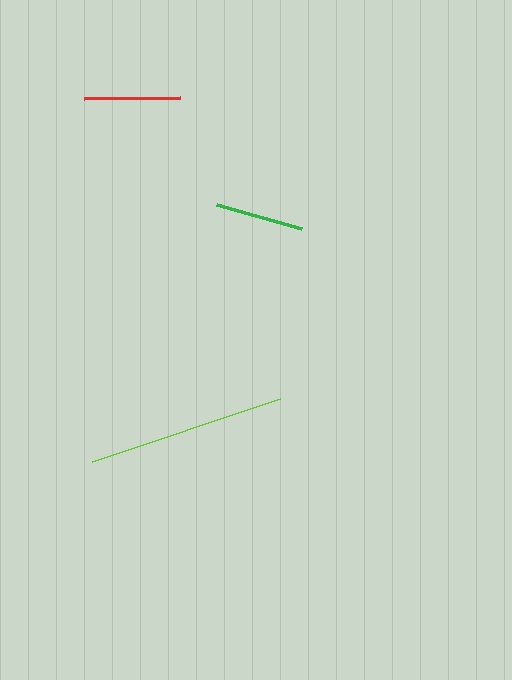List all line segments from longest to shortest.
From longest to shortest: lime, red, green.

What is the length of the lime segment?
The lime segment is approximately 199 pixels long.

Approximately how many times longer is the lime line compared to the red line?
The lime line is approximately 2.1 times the length of the red line.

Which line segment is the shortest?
The green line is the shortest at approximately 88 pixels.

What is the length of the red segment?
The red segment is approximately 96 pixels long.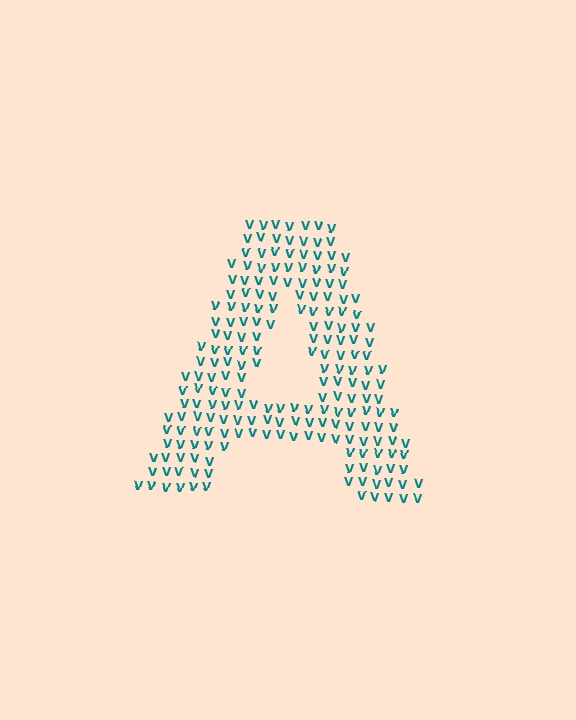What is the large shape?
The large shape is the letter A.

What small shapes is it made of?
It is made of small letter V's.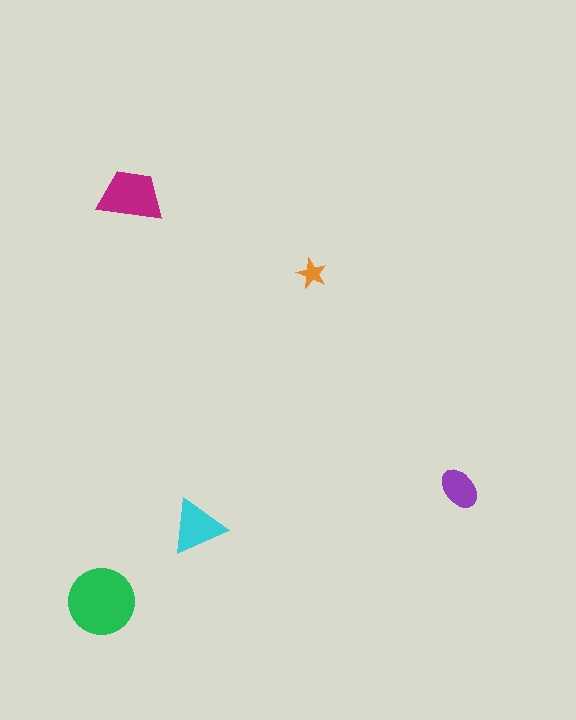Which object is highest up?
The magenta trapezoid is topmost.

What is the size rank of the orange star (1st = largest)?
5th.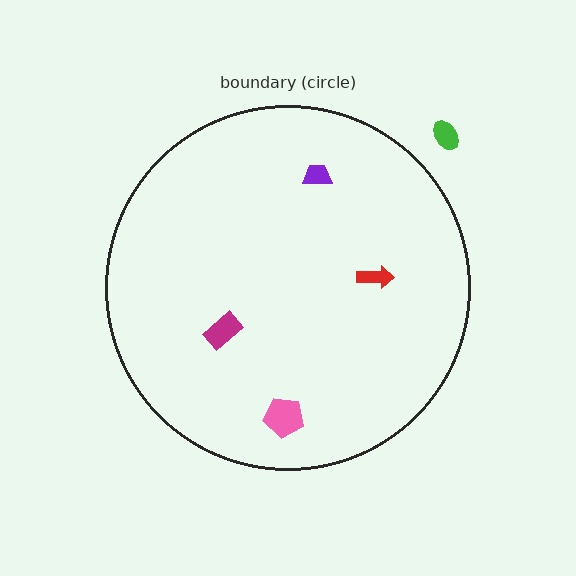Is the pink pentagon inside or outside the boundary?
Inside.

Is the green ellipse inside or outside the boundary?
Outside.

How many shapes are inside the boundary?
4 inside, 1 outside.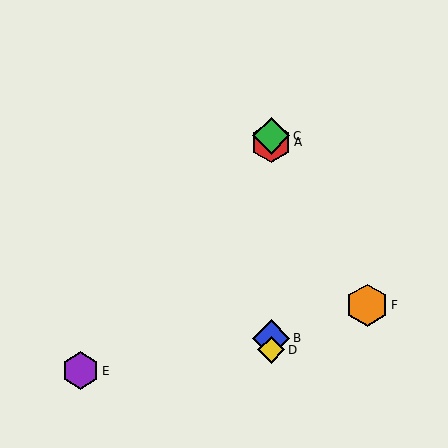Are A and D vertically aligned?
Yes, both are at x≈271.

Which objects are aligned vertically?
Objects A, B, C, D are aligned vertically.